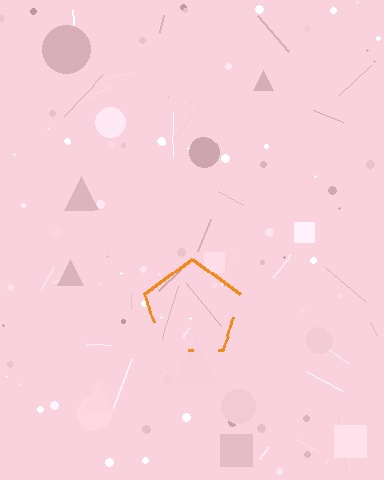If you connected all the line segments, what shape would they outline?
They would outline a pentagon.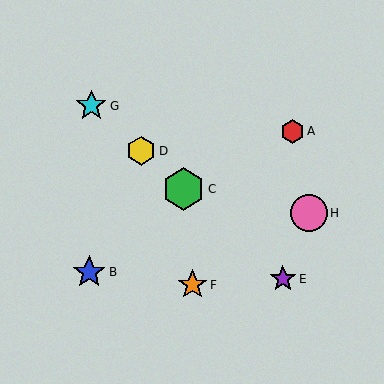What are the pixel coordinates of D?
Object D is at (141, 151).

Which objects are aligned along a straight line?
Objects C, D, E, G are aligned along a straight line.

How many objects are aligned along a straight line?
4 objects (C, D, E, G) are aligned along a straight line.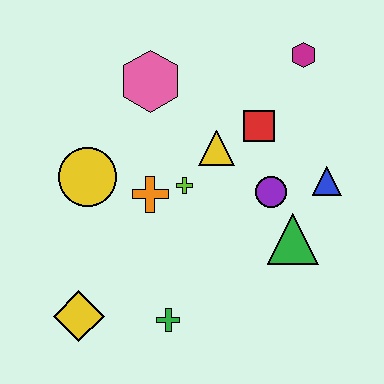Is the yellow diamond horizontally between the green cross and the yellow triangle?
No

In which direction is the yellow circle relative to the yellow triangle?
The yellow circle is to the left of the yellow triangle.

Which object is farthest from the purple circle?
The yellow diamond is farthest from the purple circle.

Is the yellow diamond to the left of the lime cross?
Yes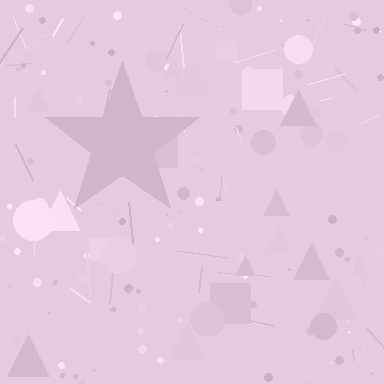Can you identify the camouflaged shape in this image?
The camouflaged shape is a star.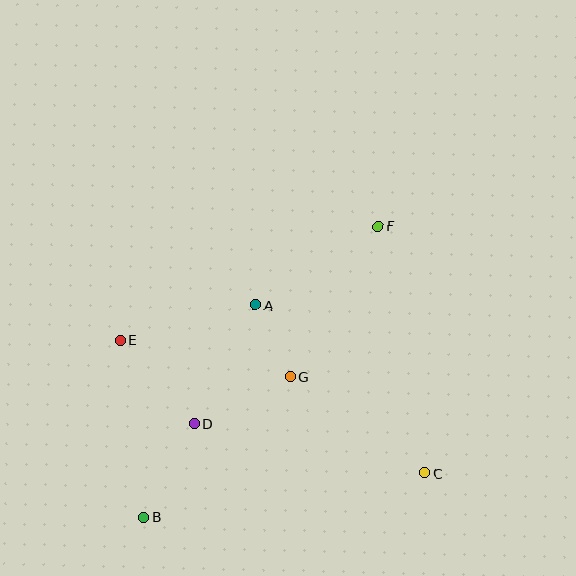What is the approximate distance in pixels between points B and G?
The distance between B and G is approximately 203 pixels.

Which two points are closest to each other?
Points A and G are closest to each other.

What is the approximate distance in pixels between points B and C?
The distance between B and C is approximately 285 pixels.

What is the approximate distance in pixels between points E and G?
The distance between E and G is approximately 174 pixels.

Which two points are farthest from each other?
Points B and F are farthest from each other.